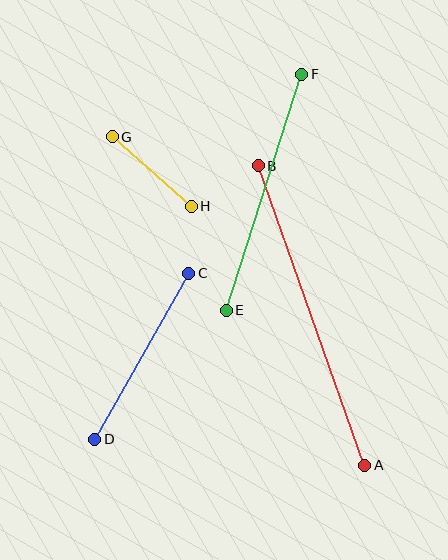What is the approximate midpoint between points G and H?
The midpoint is at approximately (152, 171) pixels.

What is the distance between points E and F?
The distance is approximately 248 pixels.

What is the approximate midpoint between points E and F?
The midpoint is at approximately (264, 192) pixels.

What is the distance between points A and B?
The distance is approximately 318 pixels.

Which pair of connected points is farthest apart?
Points A and B are farthest apart.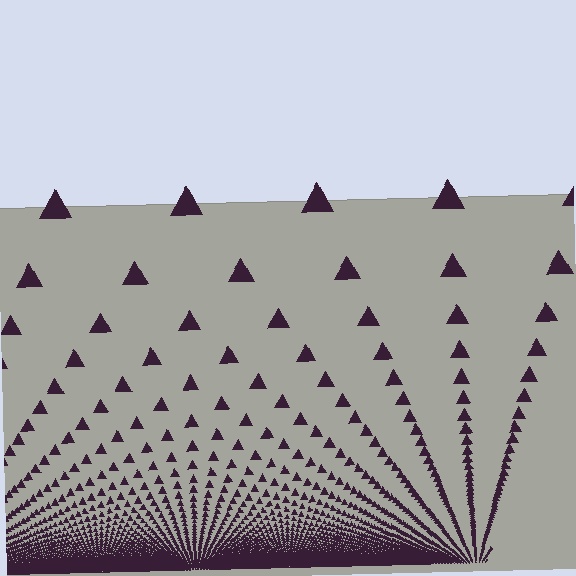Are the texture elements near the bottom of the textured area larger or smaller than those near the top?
Smaller. The gradient is inverted — elements near the bottom are smaller and denser.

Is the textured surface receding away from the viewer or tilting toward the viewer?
The surface appears to tilt toward the viewer. Texture elements get larger and sparser toward the top.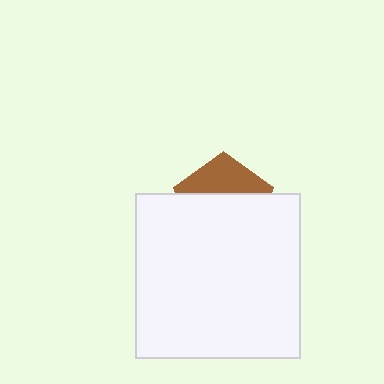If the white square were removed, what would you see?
You would see the complete brown pentagon.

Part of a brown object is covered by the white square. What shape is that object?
It is a pentagon.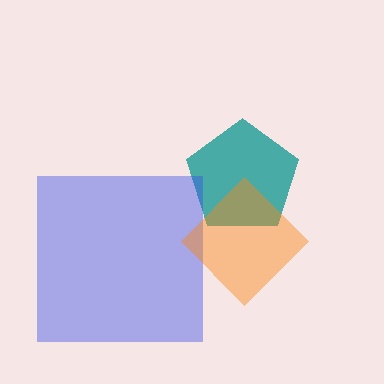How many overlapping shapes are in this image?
There are 3 overlapping shapes in the image.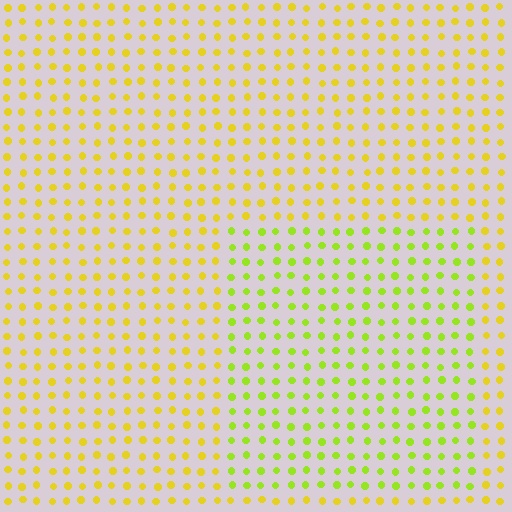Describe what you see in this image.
The image is filled with small yellow elements in a uniform arrangement. A rectangle-shaped region is visible where the elements are tinted to a slightly different hue, forming a subtle color boundary.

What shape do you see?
I see a rectangle.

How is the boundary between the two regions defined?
The boundary is defined purely by a slight shift in hue (about 30 degrees). Spacing, size, and orientation are identical on both sides.